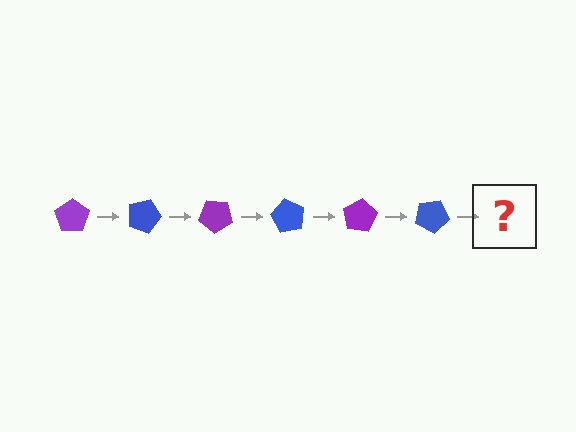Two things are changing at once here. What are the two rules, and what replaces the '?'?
The two rules are that it rotates 20 degrees each step and the color cycles through purple and blue. The '?' should be a purple pentagon, rotated 120 degrees from the start.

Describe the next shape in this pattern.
It should be a purple pentagon, rotated 120 degrees from the start.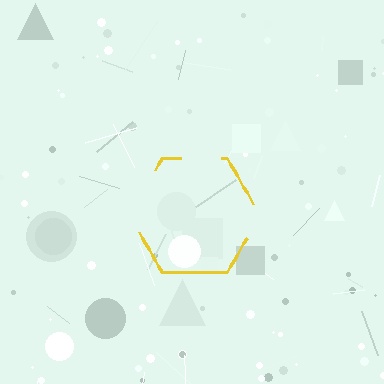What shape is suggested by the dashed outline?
The dashed outline suggests a hexagon.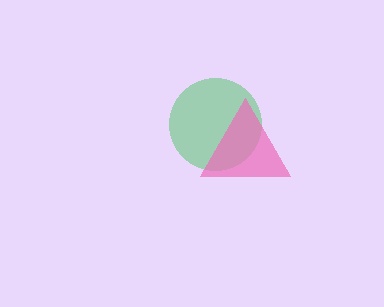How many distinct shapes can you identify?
There are 2 distinct shapes: a green circle, a pink triangle.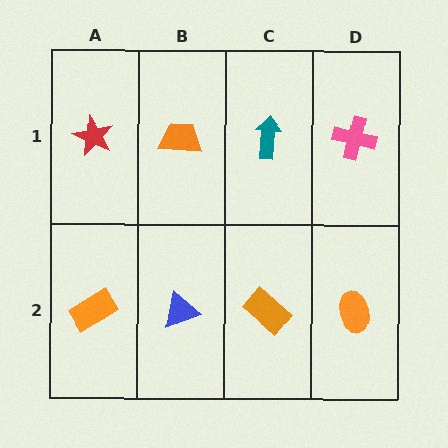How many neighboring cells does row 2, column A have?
2.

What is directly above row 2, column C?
A teal arrow.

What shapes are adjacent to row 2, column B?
An orange trapezoid (row 1, column B), an orange rectangle (row 2, column A), an orange rectangle (row 2, column C).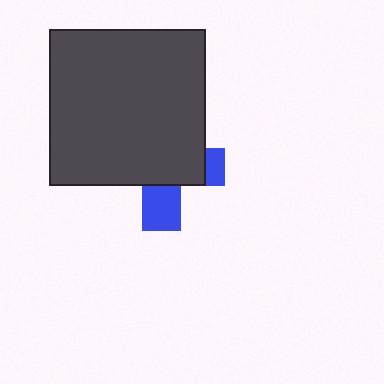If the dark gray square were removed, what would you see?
You would see the complete blue cross.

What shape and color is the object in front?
The object in front is a dark gray square.